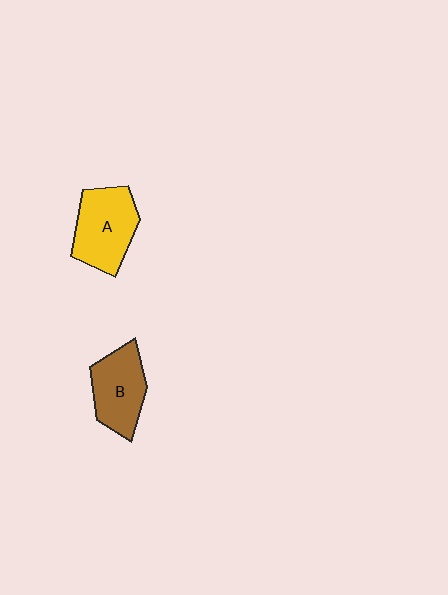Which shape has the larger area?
Shape A (yellow).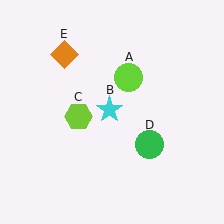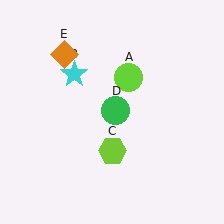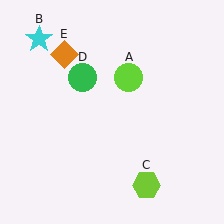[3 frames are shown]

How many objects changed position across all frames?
3 objects changed position: cyan star (object B), lime hexagon (object C), green circle (object D).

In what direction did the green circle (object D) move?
The green circle (object D) moved up and to the left.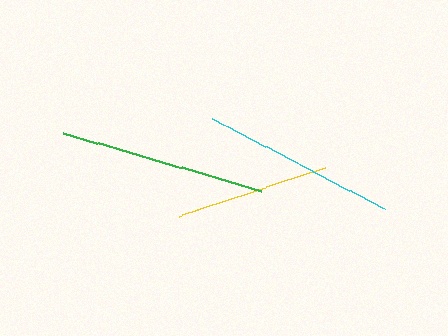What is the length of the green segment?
The green segment is approximately 207 pixels long.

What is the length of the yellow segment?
The yellow segment is approximately 154 pixels long.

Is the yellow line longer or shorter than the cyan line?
The cyan line is longer than the yellow line.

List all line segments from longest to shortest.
From longest to shortest: green, cyan, yellow.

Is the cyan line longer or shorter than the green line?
The green line is longer than the cyan line.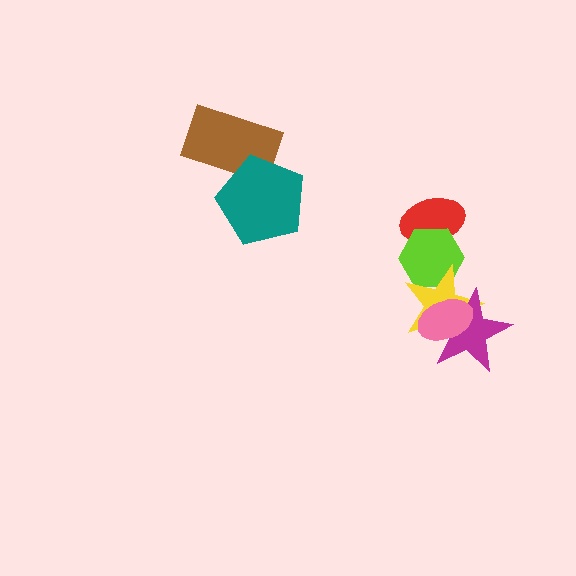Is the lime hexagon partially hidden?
Yes, it is partially covered by another shape.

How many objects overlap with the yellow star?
3 objects overlap with the yellow star.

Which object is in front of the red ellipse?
The lime hexagon is in front of the red ellipse.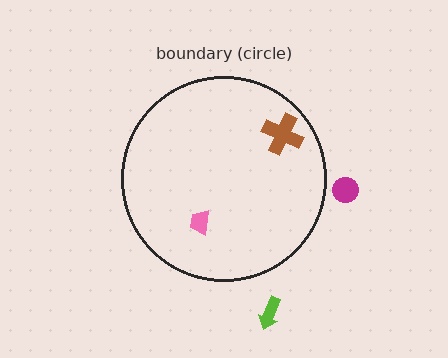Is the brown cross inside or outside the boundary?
Inside.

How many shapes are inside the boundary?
2 inside, 2 outside.